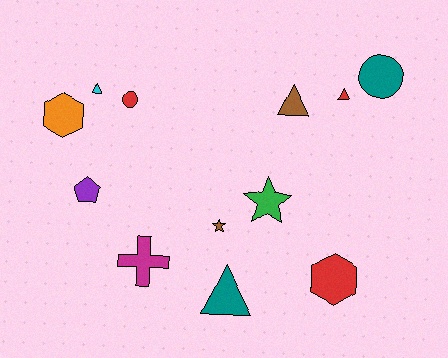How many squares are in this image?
There are no squares.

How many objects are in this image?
There are 12 objects.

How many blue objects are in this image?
There are no blue objects.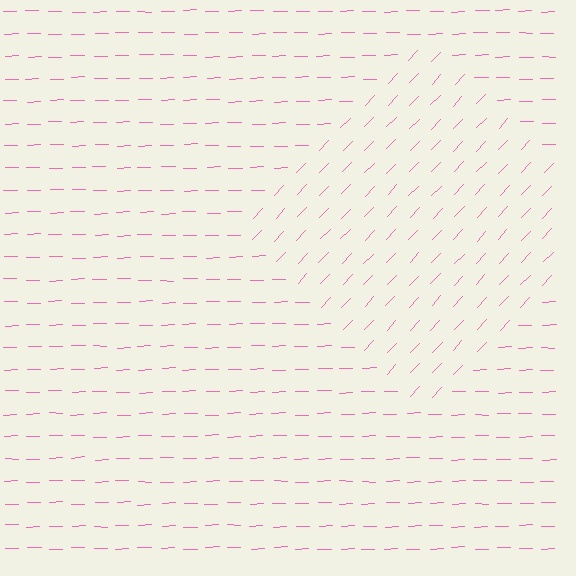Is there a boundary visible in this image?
Yes, there is a texture boundary formed by a change in line orientation.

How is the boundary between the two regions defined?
The boundary is defined purely by a change in line orientation (approximately 45 degrees difference). All lines are the same color and thickness.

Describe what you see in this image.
The image is filled with small pink line segments. A diamond region in the image has lines oriented differently from the surrounding lines, creating a visible texture boundary.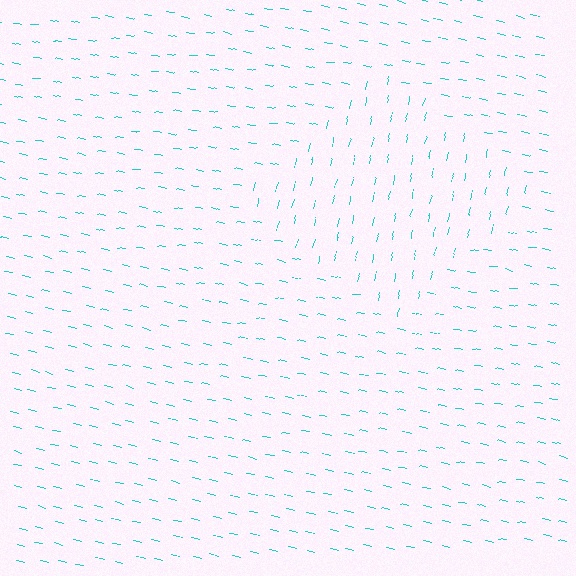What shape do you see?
I see a diamond.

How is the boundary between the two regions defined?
The boundary is defined purely by a change in line orientation (approximately 87 degrees difference). All lines are the same color and thickness.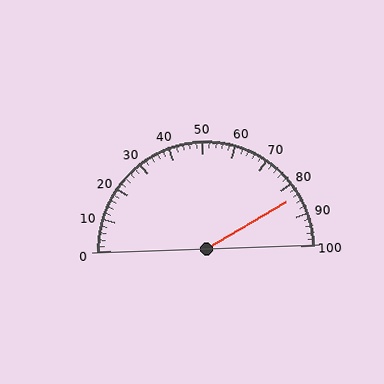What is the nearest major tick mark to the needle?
The nearest major tick mark is 80.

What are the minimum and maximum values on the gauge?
The gauge ranges from 0 to 100.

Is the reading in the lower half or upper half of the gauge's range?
The reading is in the upper half of the range (0 to 100).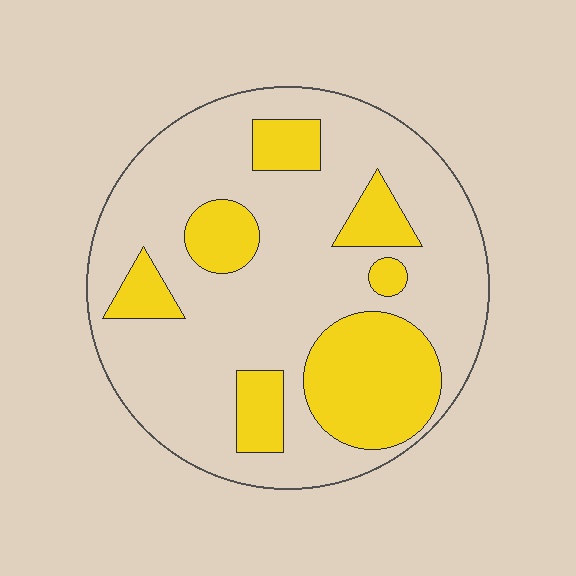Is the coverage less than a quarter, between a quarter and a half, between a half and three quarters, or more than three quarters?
Between a quarter and a half.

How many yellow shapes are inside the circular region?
7.